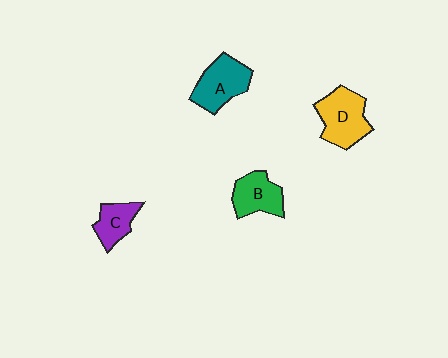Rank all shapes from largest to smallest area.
From largest to smallest: D (yellow), A (teal), B (green), C (purple).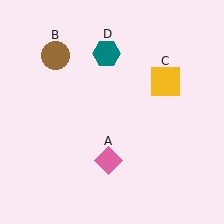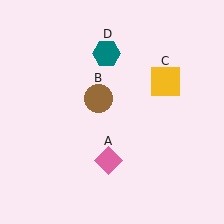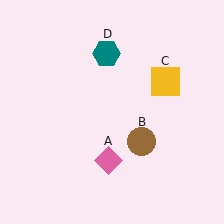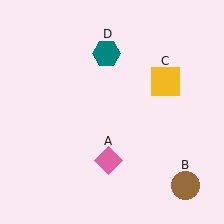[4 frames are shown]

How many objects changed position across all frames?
1 object changed position: brown circle (object B).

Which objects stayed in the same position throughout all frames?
Pink diamond (object A) and yellow square (object C) and teal hexagon (object D) remained stationary.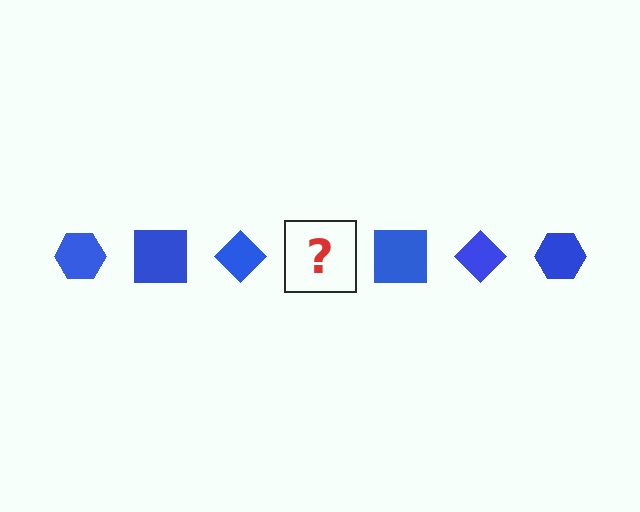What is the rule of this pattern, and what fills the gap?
The rule is that the pattern cycles through hexagon, square, diamond shapes in blue. The gap should be filled with a blue hexagon.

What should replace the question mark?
The question mark should be replaced with a blue hexagon.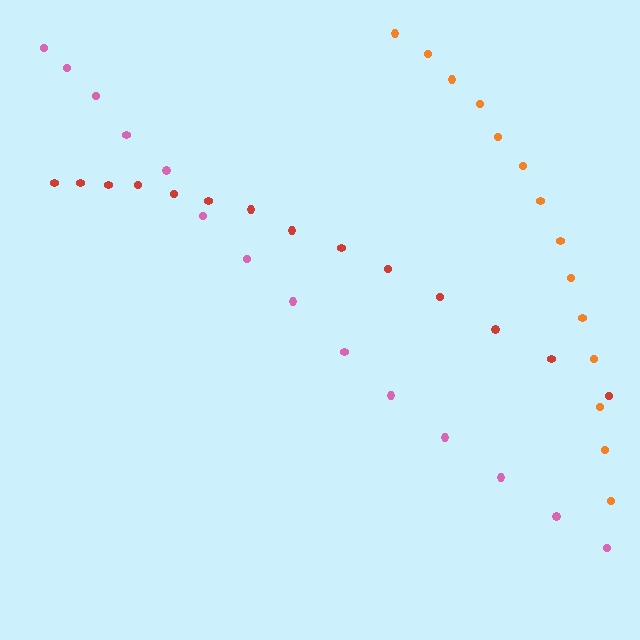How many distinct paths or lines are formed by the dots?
There are 3 distinct paths.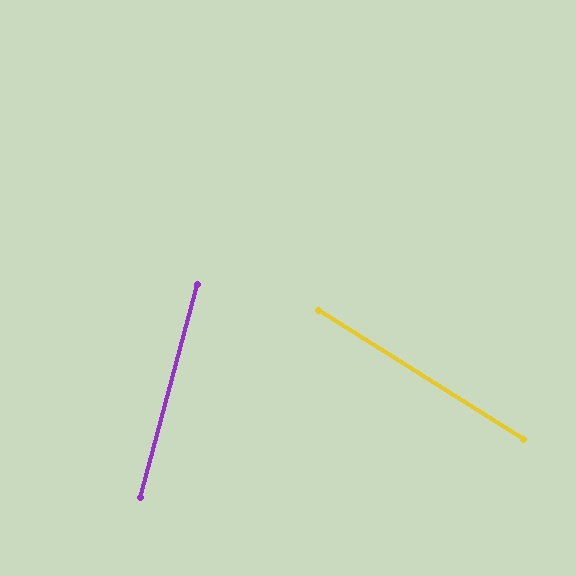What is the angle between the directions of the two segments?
Approximately 73 degrees.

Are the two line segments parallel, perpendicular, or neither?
Neither parallel nor perpendicular — they differ by about 73°.